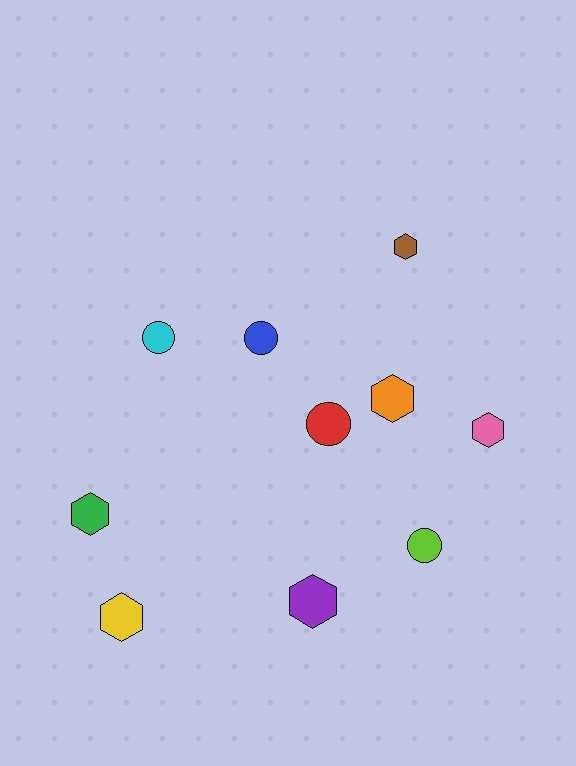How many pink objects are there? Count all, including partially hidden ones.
There is 1 pink object.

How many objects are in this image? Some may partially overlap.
There are 10 objects.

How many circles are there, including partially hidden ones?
There are 4 circles.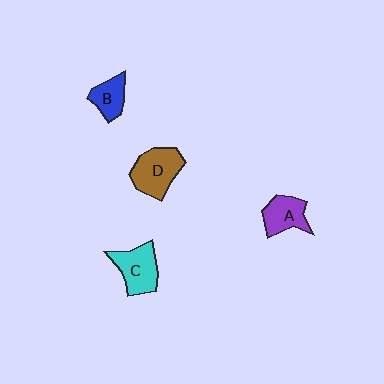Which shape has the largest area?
Shape D (brown).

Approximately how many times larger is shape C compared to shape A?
Approximately 1.3 times.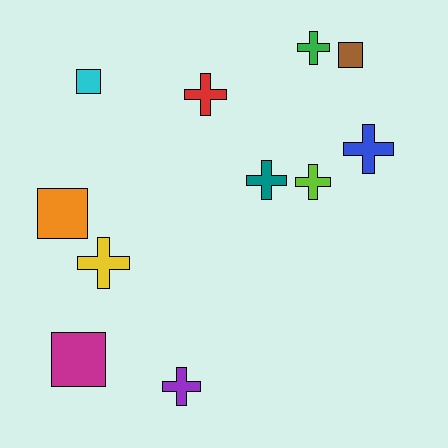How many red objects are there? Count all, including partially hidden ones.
There is 1 red object.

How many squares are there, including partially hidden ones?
There are 4 squares.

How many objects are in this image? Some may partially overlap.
There are 11 objects.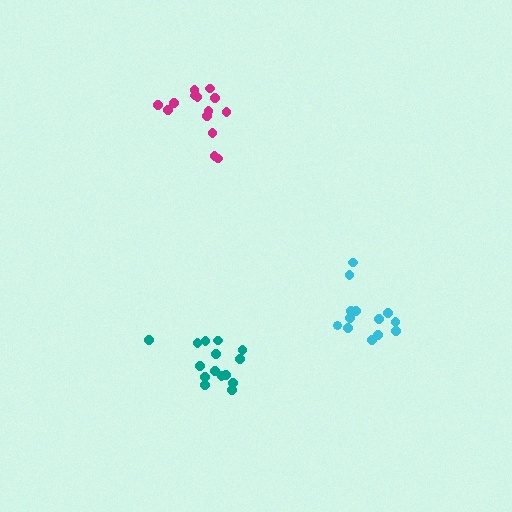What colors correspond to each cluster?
The clusters are colored: cyan, teal, magenta.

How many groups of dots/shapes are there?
There are 3 groups.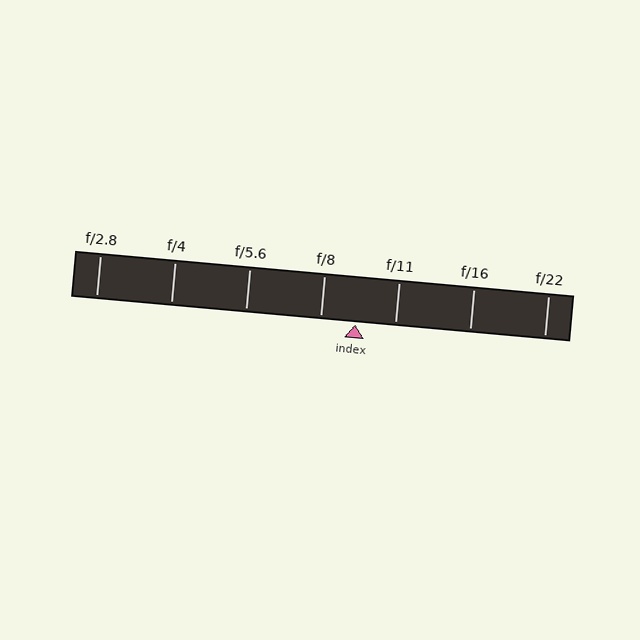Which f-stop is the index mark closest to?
The index mark is closest to f/8.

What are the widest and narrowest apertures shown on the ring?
The widest aperture shown is f/2.8 and the narrowest is f/22.